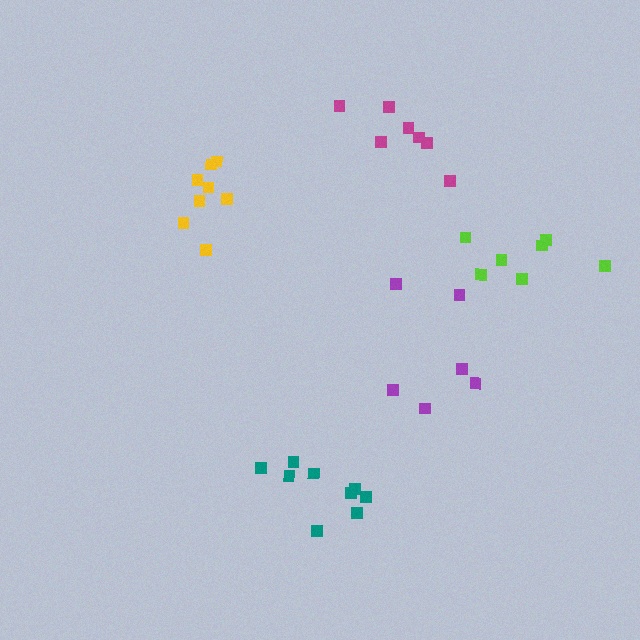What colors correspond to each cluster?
The clusters are colored: yellow, teal, purple, lime, magenta.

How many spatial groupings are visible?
There are 5 spatial groupings.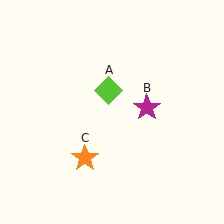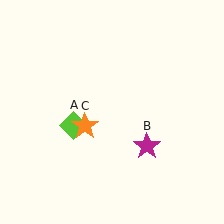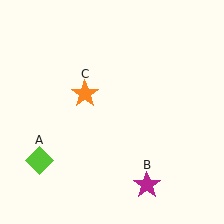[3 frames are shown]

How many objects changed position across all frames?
3 objects changed position: lime diamond (object A), magenta star (object B), orange star (object C).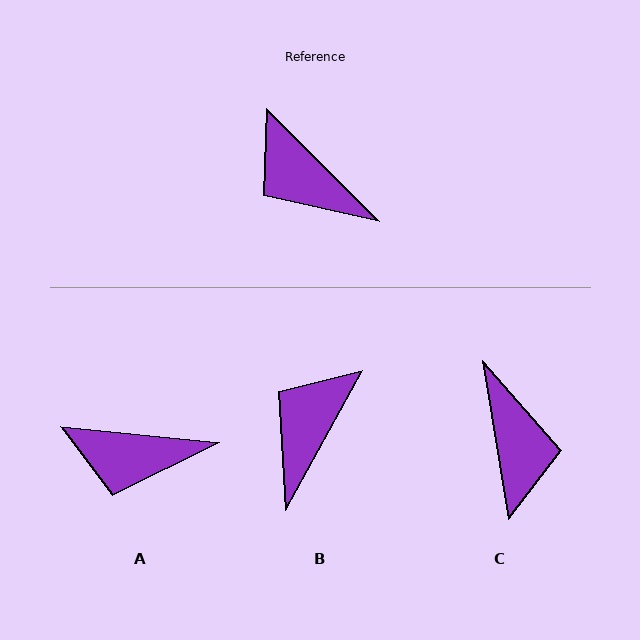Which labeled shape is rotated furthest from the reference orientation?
C, about 144 degrees away.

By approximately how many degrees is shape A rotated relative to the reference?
Approximately 39 degrees counter-clockwise.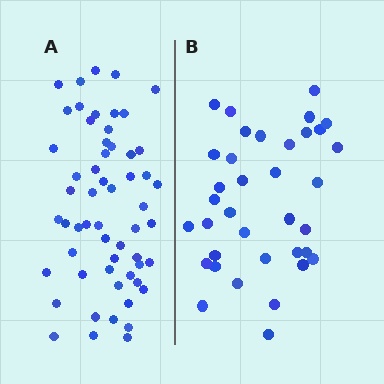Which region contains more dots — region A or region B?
Region A (the left region) has more dots.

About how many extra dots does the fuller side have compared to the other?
Region A has approximately 20 more dots than region B.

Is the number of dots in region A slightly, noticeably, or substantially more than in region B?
Region A has substantially more. The ratio is roughly 1.6 to 1.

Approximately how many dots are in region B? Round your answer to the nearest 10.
About 40 dots. (The exact count is 36, which rounds to 40.)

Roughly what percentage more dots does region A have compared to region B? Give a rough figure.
About 60% more.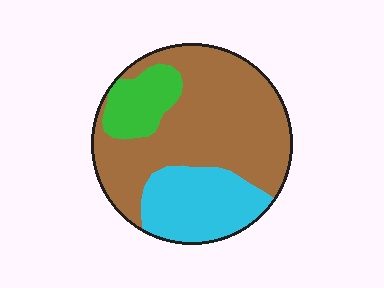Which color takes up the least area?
Green, at roughly 15%.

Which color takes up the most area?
Brown, at roughly 60%.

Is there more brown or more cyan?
Brown.